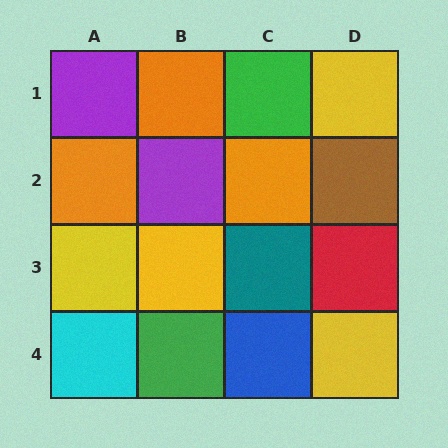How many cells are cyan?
1 cell is cyan.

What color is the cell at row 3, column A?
Yellow.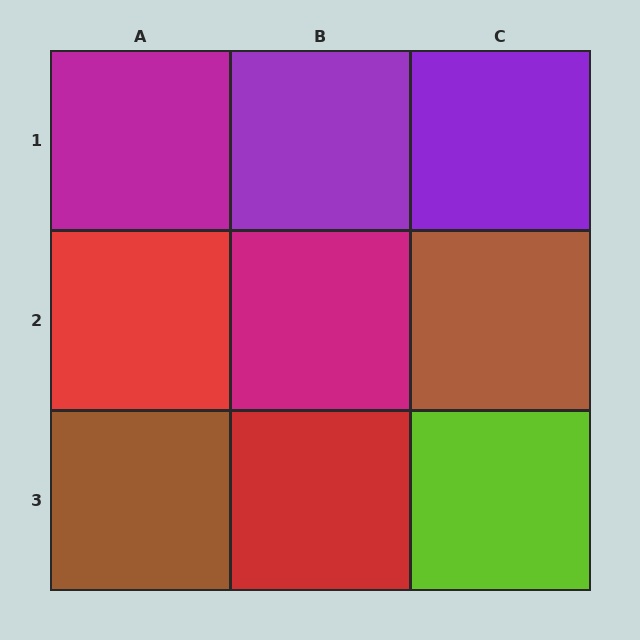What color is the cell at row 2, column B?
Magenta.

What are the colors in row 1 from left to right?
Magenta, purple, purple.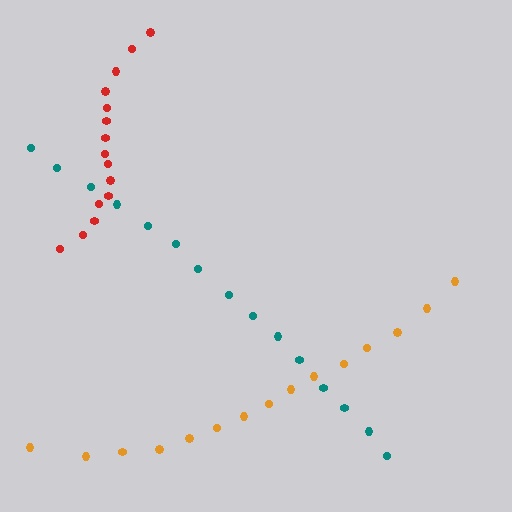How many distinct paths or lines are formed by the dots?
There are 3 distinct paths.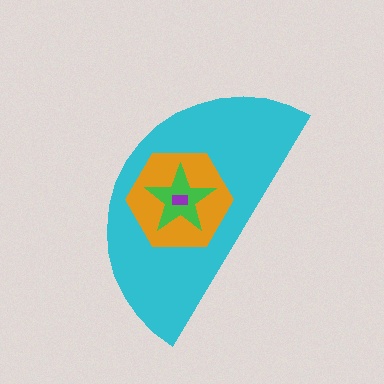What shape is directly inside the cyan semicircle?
The orange hexagon.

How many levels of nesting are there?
4.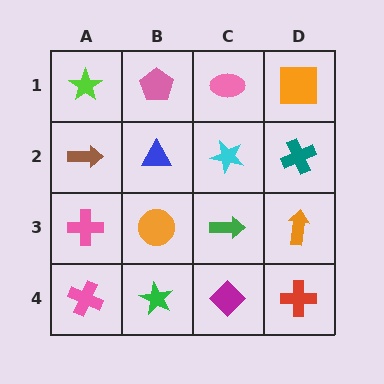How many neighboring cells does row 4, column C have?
3.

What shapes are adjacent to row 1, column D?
A teal cross (row 2, column D), a pink ellipse (row 1, column C).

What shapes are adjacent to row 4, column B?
An orange circle (row 3, column B), a pink cross (row 4, column A), a magenta diamond (row 4, column C).